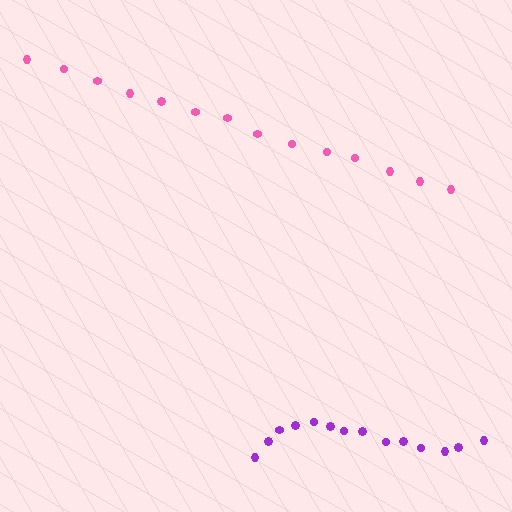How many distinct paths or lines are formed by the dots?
There are 2 distinct paths.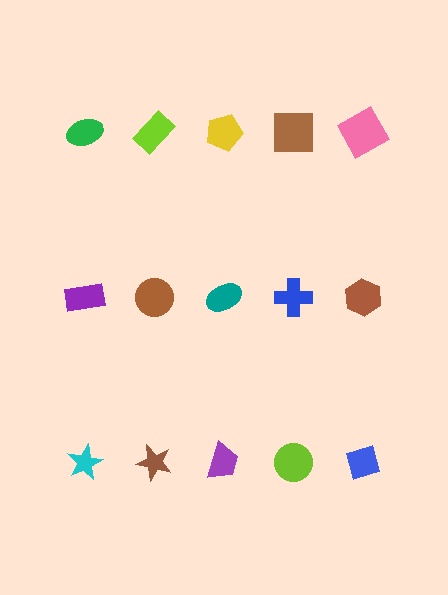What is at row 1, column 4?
A brown square.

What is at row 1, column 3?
A yellow pentagon.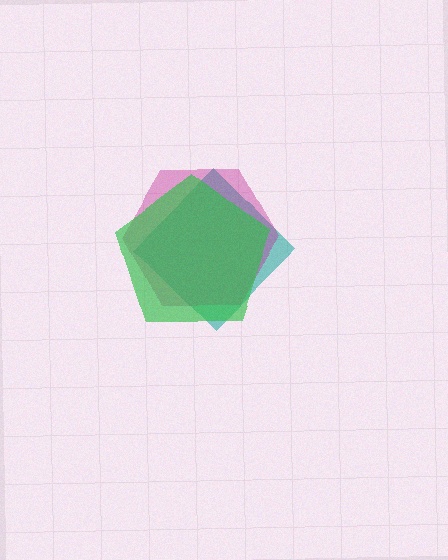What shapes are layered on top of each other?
The layered shapes are: a teal diamond, a magenta hexagon, a green pentagon.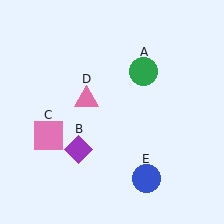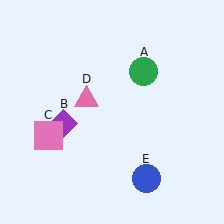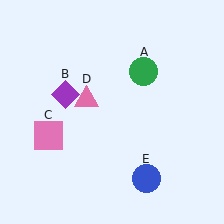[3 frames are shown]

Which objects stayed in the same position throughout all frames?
Green circle (object A) and pink square (object C) and pink triangle (object D) and blue circle (object E) remained stationary.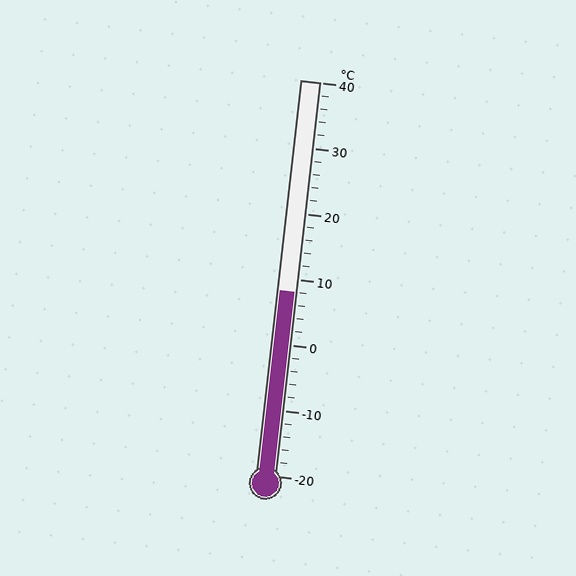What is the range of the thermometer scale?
The thermometer scale ranges from -20°C to 40°C.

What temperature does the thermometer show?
The thermometer shows approximately 8°C.